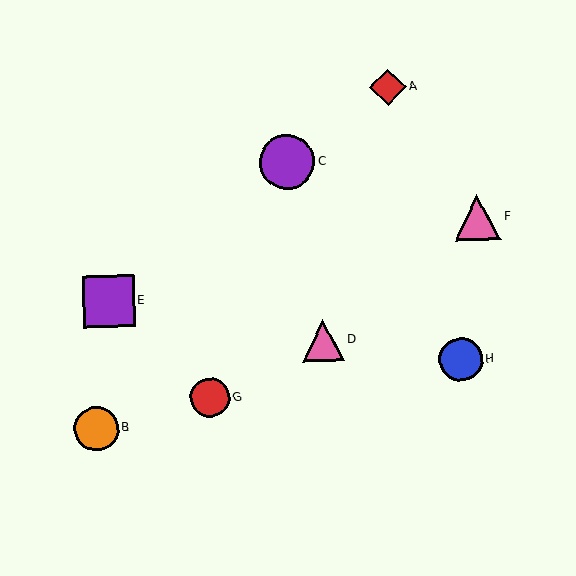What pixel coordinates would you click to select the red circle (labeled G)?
Click at (210, 398) to select the red circle G.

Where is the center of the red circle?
The center of the red circle is at (210, 398).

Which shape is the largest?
The purple circle (labeled C) is the largest.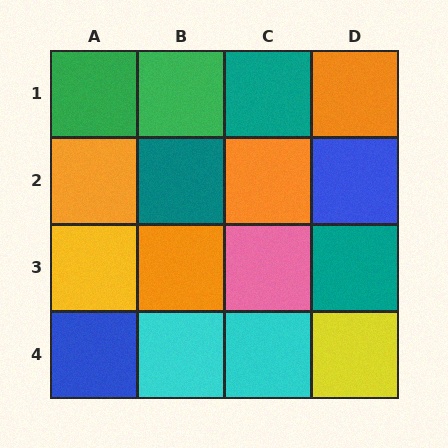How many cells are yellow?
2 cells are yellow.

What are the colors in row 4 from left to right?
Blue, cyan, cyan, yellow.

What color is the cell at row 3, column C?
Pink.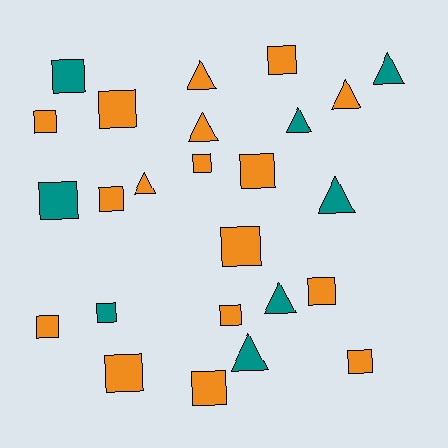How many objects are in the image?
There are 25 objects.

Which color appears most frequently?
Orange, with 17 objects.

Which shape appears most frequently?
Square, with 16 objects.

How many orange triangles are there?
There are 4 orange triangles.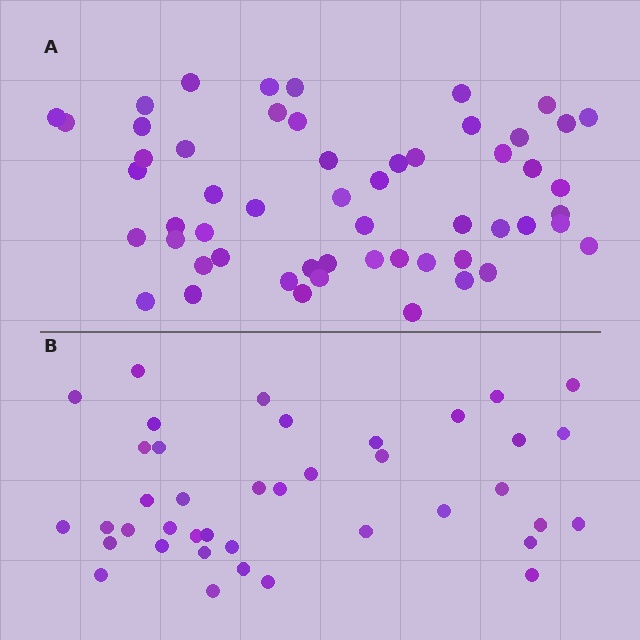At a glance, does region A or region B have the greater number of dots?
Region A (the top region) has more dots.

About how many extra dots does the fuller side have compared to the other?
Region A has approximately 15 more dots than region B.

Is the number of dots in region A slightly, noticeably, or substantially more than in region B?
Region A has noticeably more, but not dramatically so. The ratio is roughly 1.4 to 1.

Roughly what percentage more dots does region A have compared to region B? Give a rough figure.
About 40% more.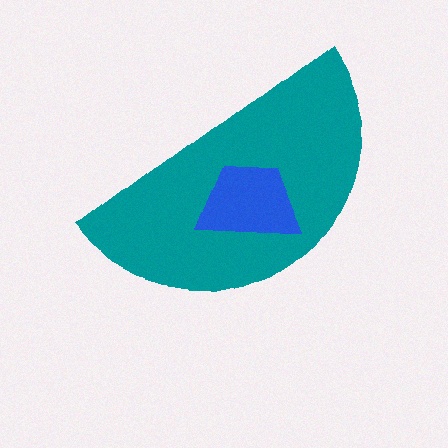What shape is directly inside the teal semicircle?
The blue trapezoid.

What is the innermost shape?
The blue trapezoid.